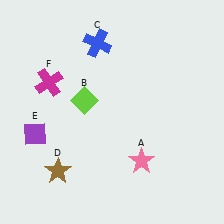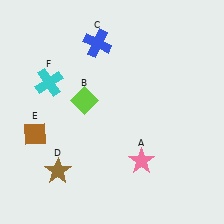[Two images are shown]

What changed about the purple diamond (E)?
In Image 1, E is purple. In Image 2, it changed to brown.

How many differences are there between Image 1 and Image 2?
There are 2 differences between the two images.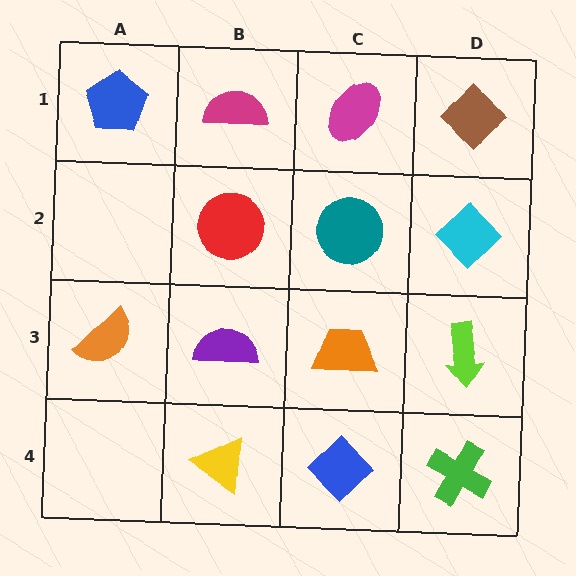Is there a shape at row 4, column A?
No, that cell is empty.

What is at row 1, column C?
A magenta ellipse.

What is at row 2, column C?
A teal circle.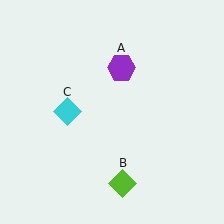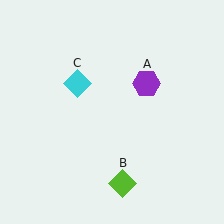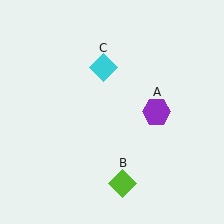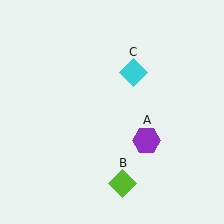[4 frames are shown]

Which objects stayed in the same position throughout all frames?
Lime diamond (object B) remained stationary.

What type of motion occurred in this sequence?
The purple hexagon (object A), cyan diamond (object C) rotated clockwise around the center of the scene.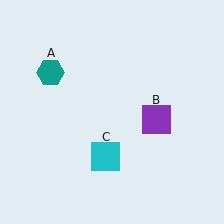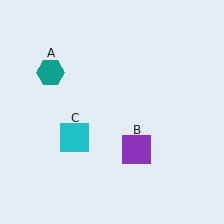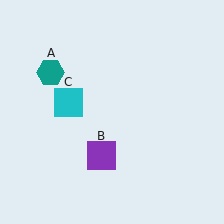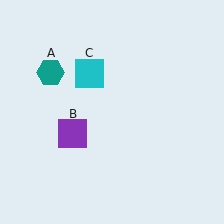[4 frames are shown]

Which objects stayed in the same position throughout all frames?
Teal hexagon (object A) remained stationary.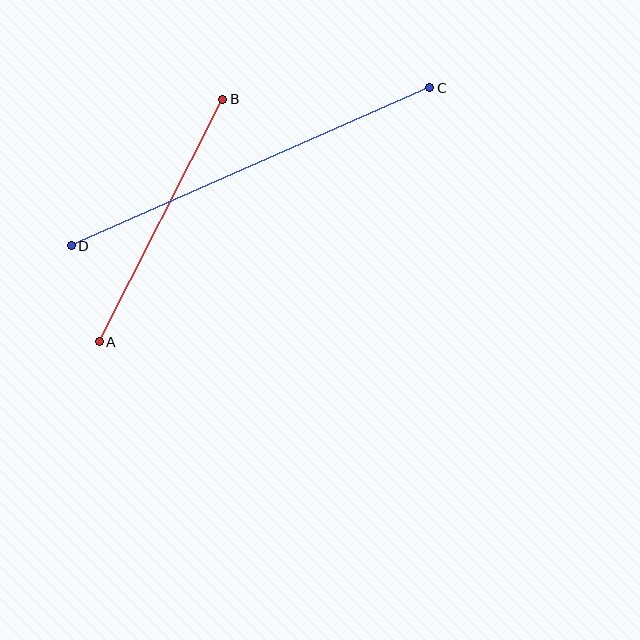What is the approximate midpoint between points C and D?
The midpoint is at approximately (250, 167) pixels.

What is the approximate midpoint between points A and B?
The midpoint is at approximately (161, 220) pixels.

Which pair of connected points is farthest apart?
Points C and D are farthest apart.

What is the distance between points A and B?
The distance is approximately 272 pixels.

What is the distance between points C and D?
The distance is approximately 392 pixels.